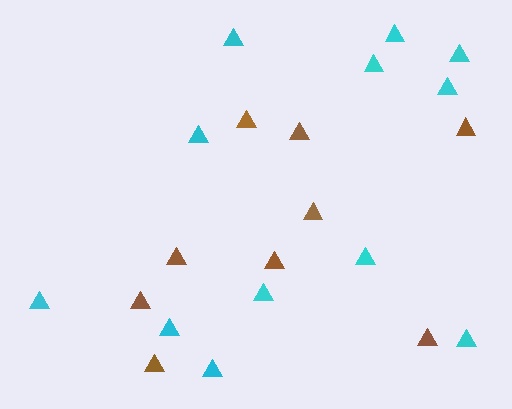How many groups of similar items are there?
There are 2 groups: one group of brown triangles (9) and one group of cyan triangles (12).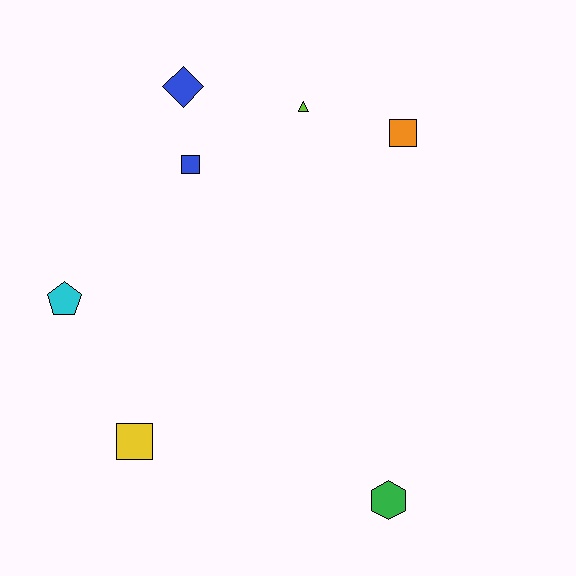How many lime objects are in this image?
There is 1 lime object.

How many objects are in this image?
There are 7 objects.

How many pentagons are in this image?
There is 1 pentagon.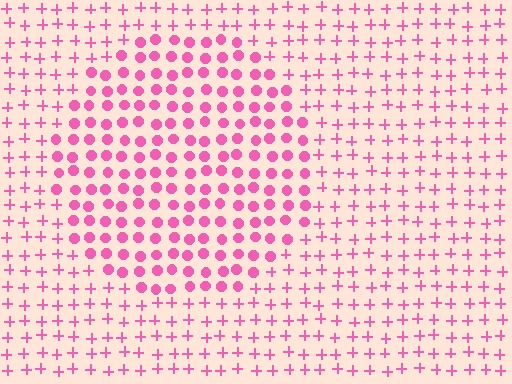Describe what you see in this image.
The image is filled with small pink elements arranged in a uniform grid. A circle-shaped region contains circles, while the surrounding area contains plus signs. The boundary is defined purely by the change in element shape.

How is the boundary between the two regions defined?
The boundary is defined by a change in element shape: circles inside vs. plus signs outside. All elements share the same color and spacing.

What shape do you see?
I see a circle.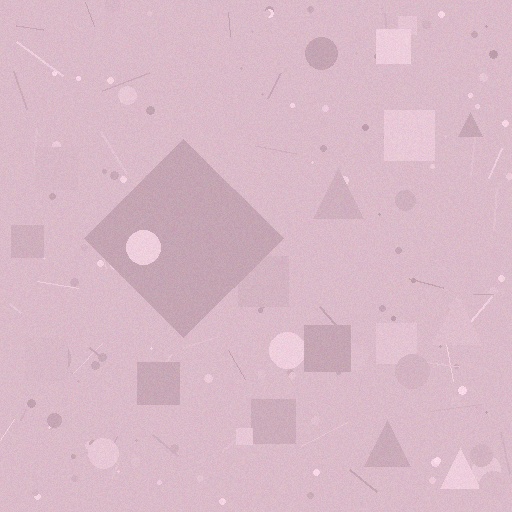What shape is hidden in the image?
A diamond is hidden in the image.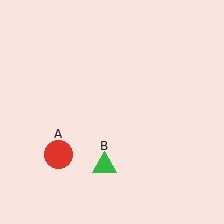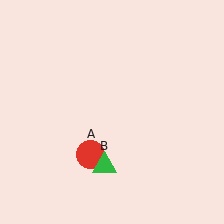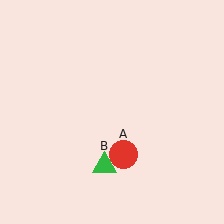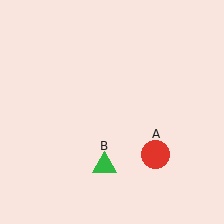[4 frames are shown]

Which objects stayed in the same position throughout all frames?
Green triangle (object B) remained stationary.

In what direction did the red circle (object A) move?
The red circle (object A) moved right.